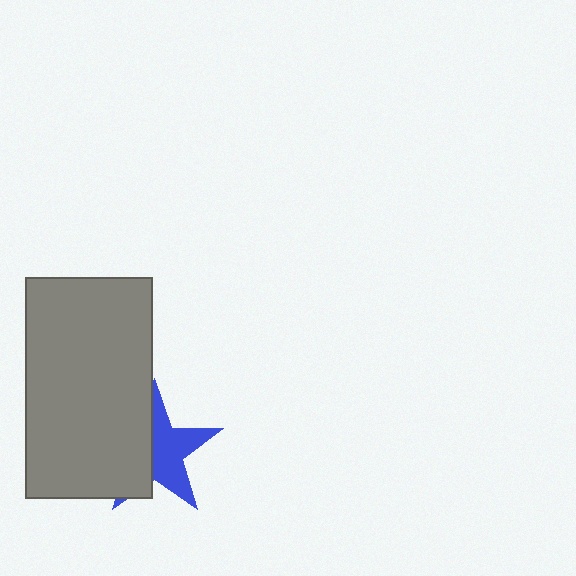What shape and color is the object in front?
The object in front is a gray rectangle.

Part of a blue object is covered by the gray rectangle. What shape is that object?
It is a star.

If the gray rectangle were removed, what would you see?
You would see the complete blue star.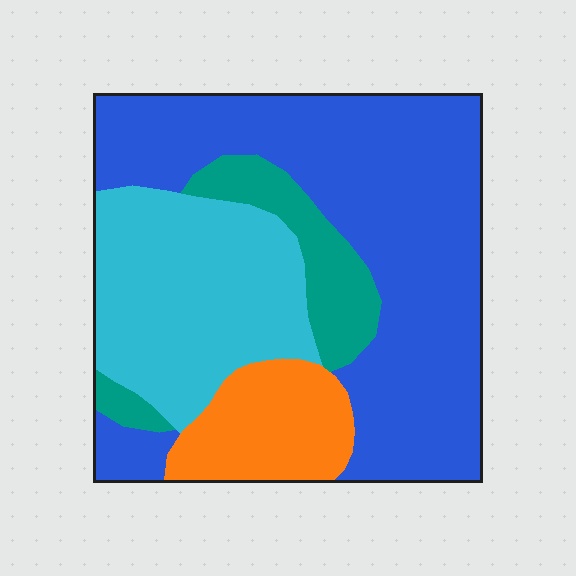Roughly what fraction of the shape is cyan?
Cyan takes up about one quarter (1/4) of the shape.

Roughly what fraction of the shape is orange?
Orange covers roughly 10% of the shape.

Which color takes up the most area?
Blue, at roughly 50%.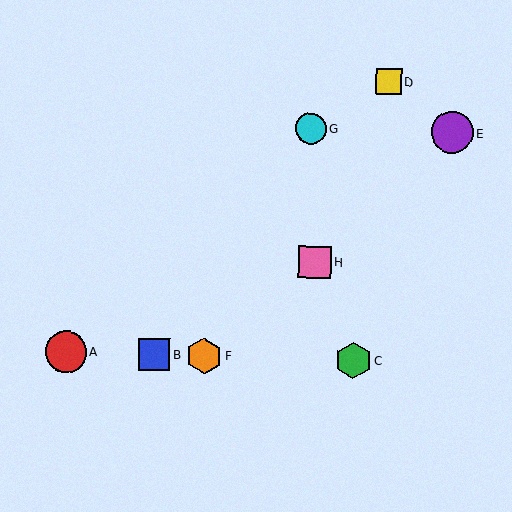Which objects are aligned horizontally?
Objects A, B, C, F are aligned horizontally.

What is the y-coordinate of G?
Object G is at y≈129.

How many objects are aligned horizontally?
4 objects (A, B, C, F) are aligned horizontally.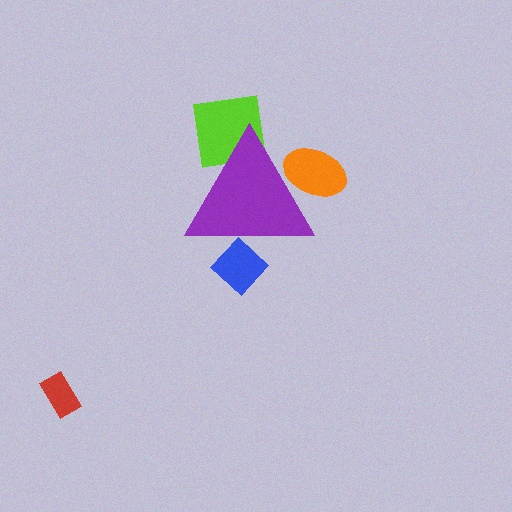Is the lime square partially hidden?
Yes, the lime square is partially hidden behind the purple triangle.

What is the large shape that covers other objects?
A purple triangle.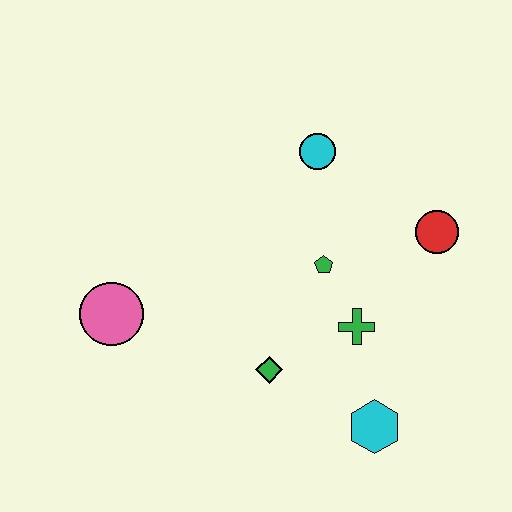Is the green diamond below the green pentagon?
Yes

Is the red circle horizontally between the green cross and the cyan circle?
No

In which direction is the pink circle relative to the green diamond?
The pink circle is to the left of the green diamond.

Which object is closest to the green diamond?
The green cross is closest to the green diamond.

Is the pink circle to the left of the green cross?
Yes